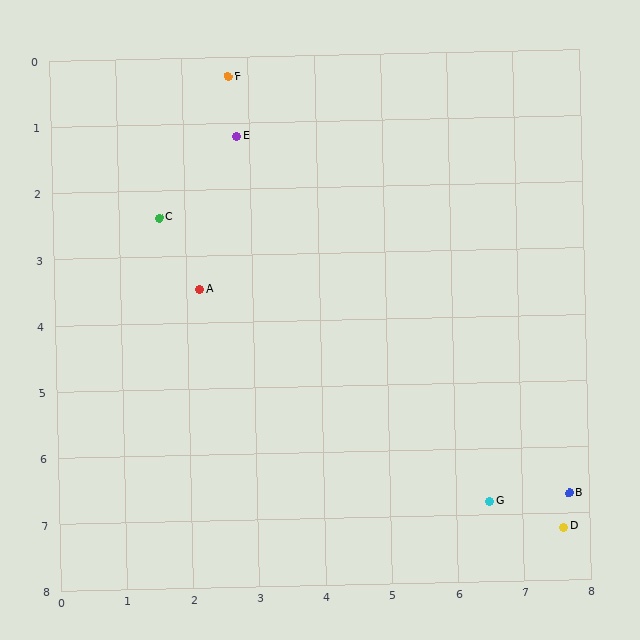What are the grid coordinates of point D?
Point D is at approximately (7.6, 7.2).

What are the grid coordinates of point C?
Point C is at approximately (1.6, 2.4).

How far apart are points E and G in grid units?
Points E and G are about 6.7 grid units apart.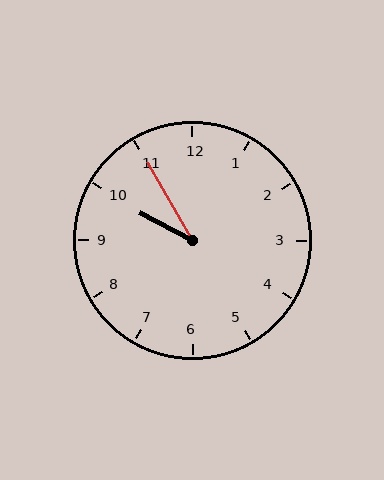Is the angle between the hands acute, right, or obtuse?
It is acute.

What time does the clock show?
9:55.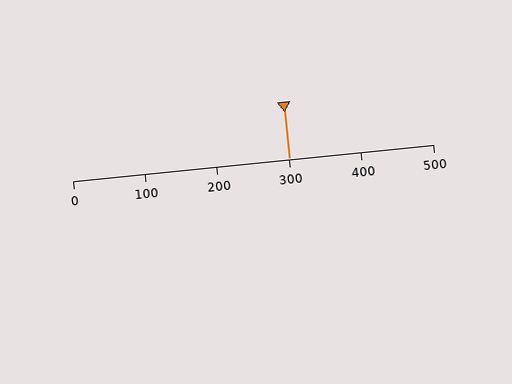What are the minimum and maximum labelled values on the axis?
The axis runs from 0 to 500.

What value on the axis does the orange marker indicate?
The marker indicates approximately 300.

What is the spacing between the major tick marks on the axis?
The major ticks are spaced 100 apart.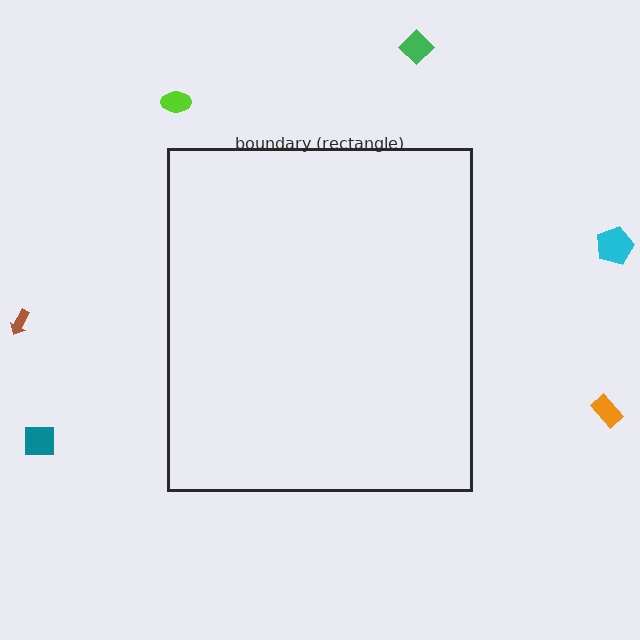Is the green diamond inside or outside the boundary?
Outside.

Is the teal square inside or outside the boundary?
Outside.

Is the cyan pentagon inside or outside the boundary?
Outside.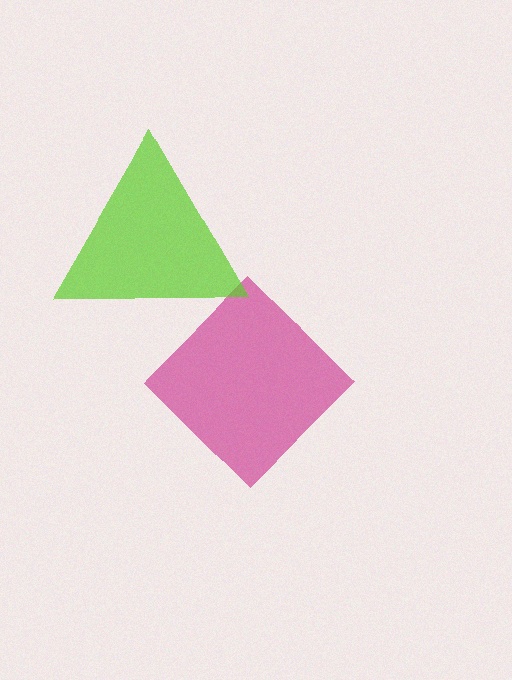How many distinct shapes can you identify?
There are 2 distinct shapes: a magenta diamond, a lime triangle.